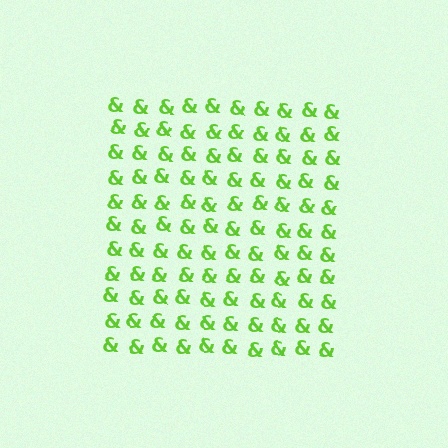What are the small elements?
The small elements are ampersands.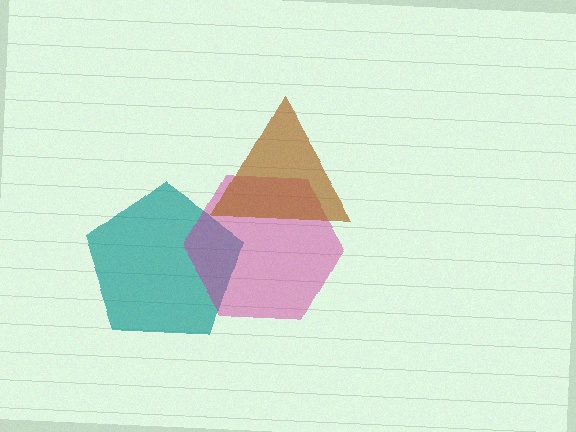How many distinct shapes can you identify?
There are 3 distinct shapes: a teal pentagon, a magenta hexagon, a brown triangle.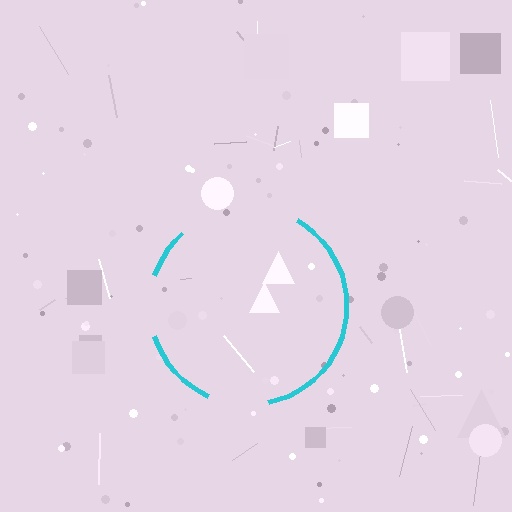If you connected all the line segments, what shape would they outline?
They would outline a circle.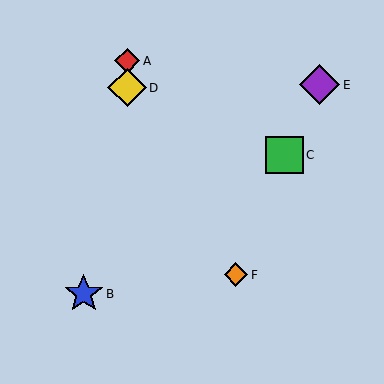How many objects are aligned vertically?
2 objects (A, D) are aligned vertically.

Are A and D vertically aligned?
Yes, both are at x≈127.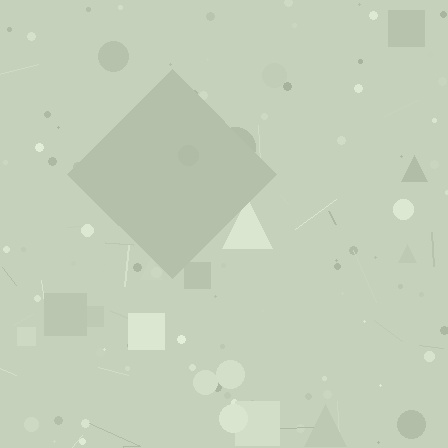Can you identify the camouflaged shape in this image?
The camouflaged shape is a diamond.